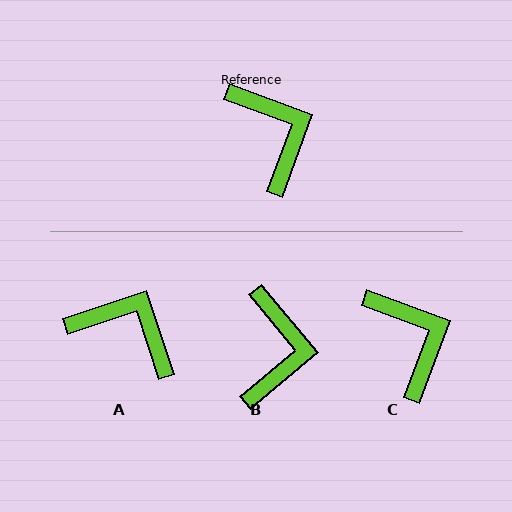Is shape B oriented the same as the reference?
No, it is off by about 30 degrees.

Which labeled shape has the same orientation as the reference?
C.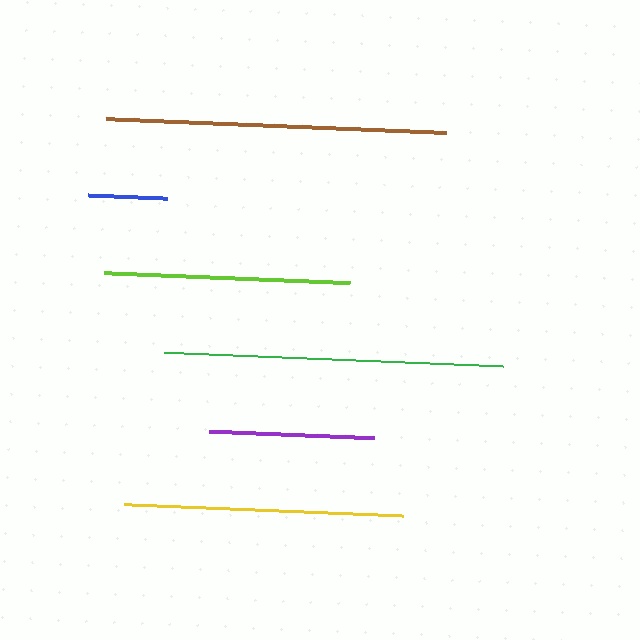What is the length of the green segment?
The green segment is approximately 340 pixels long.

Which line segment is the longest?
The brown line is the longest at approximately 340 pixels.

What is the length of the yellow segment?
The yellow segment is approximately 279 pixels long.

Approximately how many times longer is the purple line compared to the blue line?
The purple line is approximately 2.1 times the length of the blue line.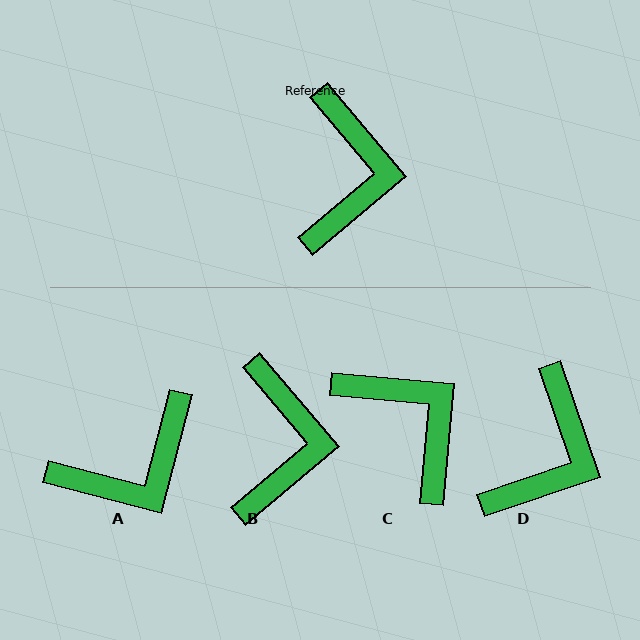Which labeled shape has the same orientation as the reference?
B.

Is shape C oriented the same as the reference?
No, it is off by about 45 degrees.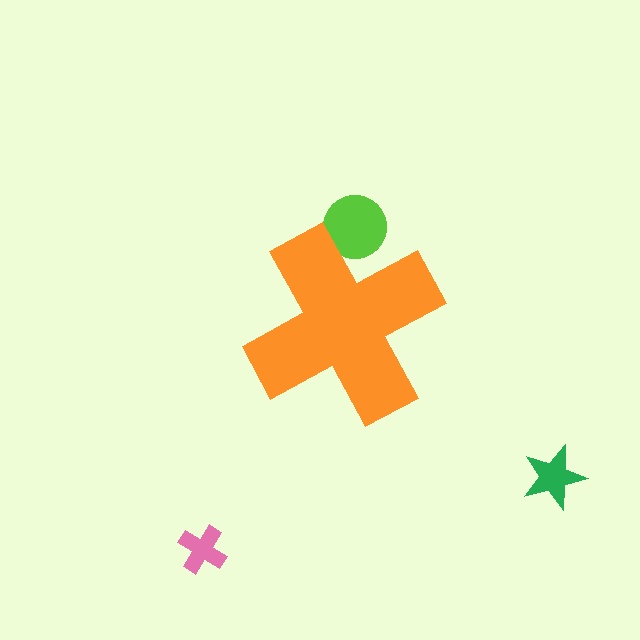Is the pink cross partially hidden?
No, the pink cross is fully visible.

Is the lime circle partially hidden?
Yes, the lime circle is partially hidden behind the orange cross.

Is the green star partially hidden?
No, the green star is fully visible.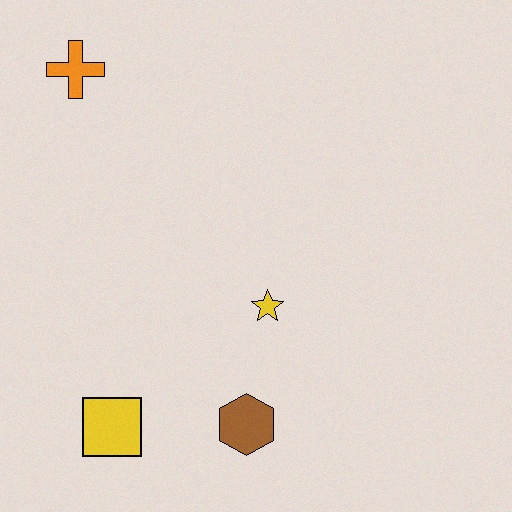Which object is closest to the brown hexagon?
The yellow star is closest to the brown hexagon.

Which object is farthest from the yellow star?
The orange cross is farthest from the yellow star.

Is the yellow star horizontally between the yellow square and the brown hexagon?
No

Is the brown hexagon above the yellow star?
No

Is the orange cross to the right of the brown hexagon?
No